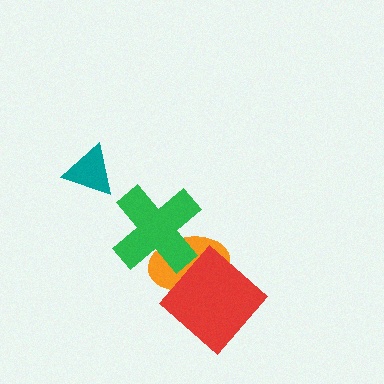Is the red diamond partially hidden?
No, no other shape covers it.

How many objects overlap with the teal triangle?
0 objects overlap with the teal triangle.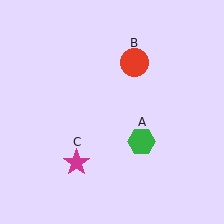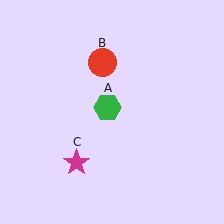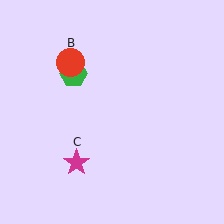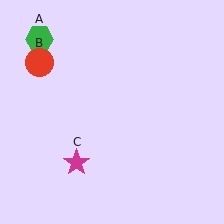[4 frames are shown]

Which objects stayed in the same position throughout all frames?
Magenta star (object C) remained stationary.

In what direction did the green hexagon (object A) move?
The green hexagon (object A) moved up and to the left.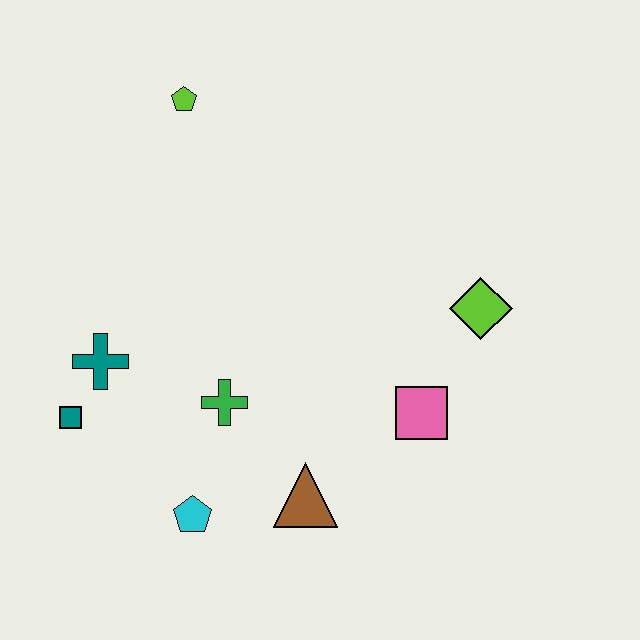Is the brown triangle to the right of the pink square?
No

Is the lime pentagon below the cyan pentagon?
No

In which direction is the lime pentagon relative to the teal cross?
The lime pentagon is above the teal cross.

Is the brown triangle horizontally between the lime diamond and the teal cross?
Yes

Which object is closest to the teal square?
The teal cross is closest to the teal square.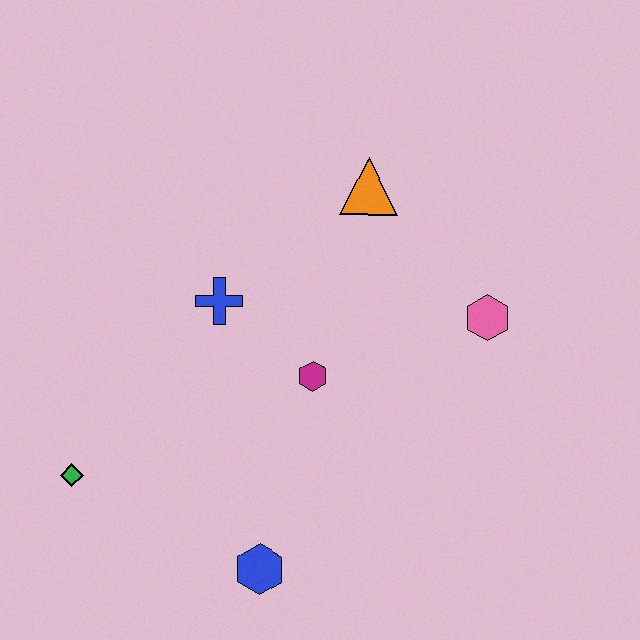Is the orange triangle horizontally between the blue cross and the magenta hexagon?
No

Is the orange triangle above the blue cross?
Yes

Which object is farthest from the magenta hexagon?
The green diamond is farthest from the magenta hexagon.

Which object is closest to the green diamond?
The blue hexagon is closest to the green diamond.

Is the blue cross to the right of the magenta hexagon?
No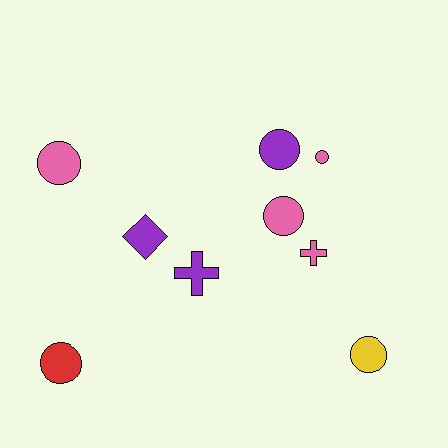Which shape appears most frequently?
Circle, with 6 objects.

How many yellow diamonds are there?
There are no yellow diamonds.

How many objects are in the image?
There are 9 objects.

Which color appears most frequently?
Pink, with 4 objects.